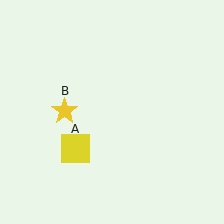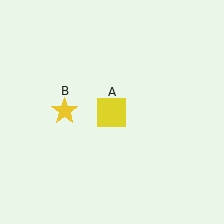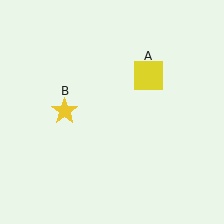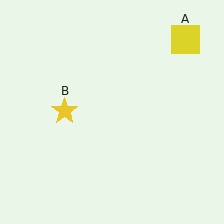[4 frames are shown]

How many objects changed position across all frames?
1 object changed position: yellow square (object A).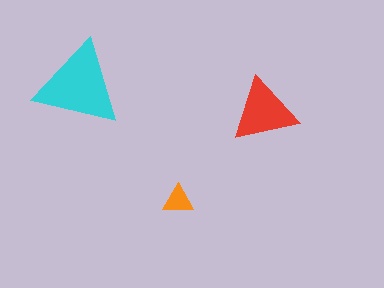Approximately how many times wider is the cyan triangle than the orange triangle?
About 3 times wider.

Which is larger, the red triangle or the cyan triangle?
The cyan one.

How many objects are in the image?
There are 3 objects in the image.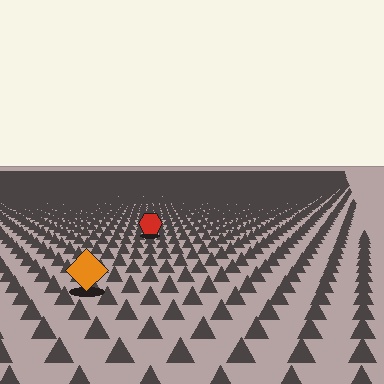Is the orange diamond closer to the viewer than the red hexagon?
Yes. The orange diamond is closer — you can tell from the texture gradient: the ground texture is coarser near it.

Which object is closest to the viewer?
The orange diamond is closest. The texture marks near it are larger and more spread out.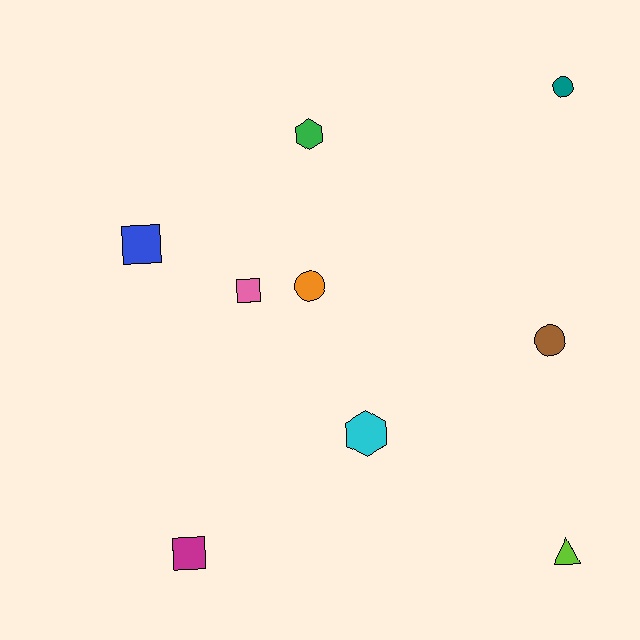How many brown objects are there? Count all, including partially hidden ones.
There is 1 brown object.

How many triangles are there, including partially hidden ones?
There is 1 triangle.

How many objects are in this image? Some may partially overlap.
There are 9 objects.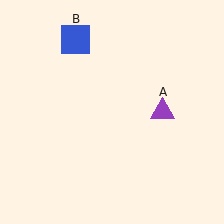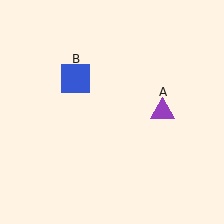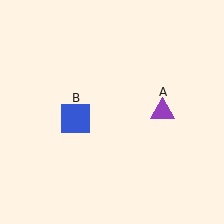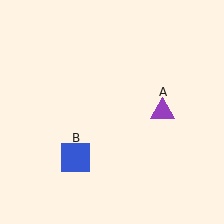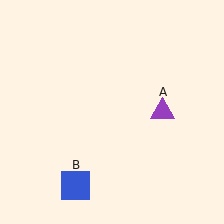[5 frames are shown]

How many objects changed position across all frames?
1 object changed position: blue square (object B).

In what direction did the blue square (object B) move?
The blue square (object B) moved down.